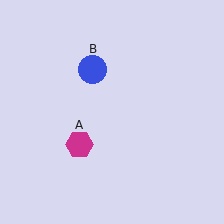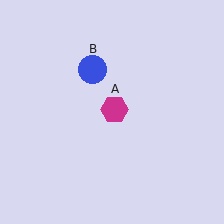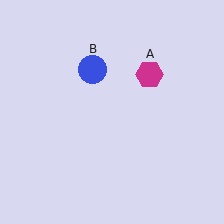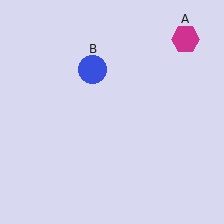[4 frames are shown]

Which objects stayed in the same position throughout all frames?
Blue circle (object B) remained stationary.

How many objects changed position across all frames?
1 object changed position: magenta hexagon (object A).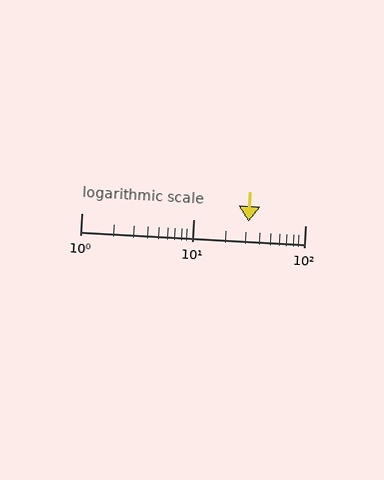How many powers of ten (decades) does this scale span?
The scale spans 2 decades, from 1 to 100.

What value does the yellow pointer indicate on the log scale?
The pointer indicates approximately 31.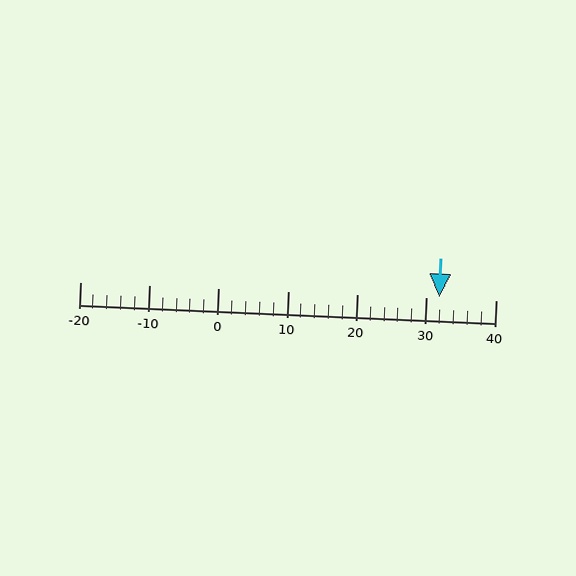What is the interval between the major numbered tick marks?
The major tick marks are spaced 10 units apart.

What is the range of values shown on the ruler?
The ruler shows values from -20 to 40.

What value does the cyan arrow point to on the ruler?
The cyan arrow points to approximately 32.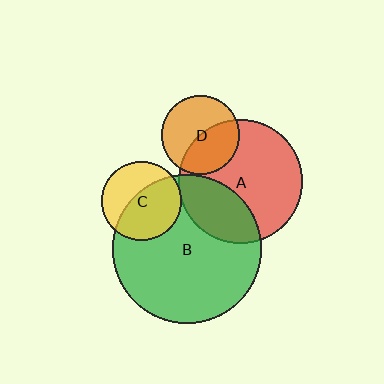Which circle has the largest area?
Circle B (green).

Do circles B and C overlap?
Yes.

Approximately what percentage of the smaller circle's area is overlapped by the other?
Approximately 60%.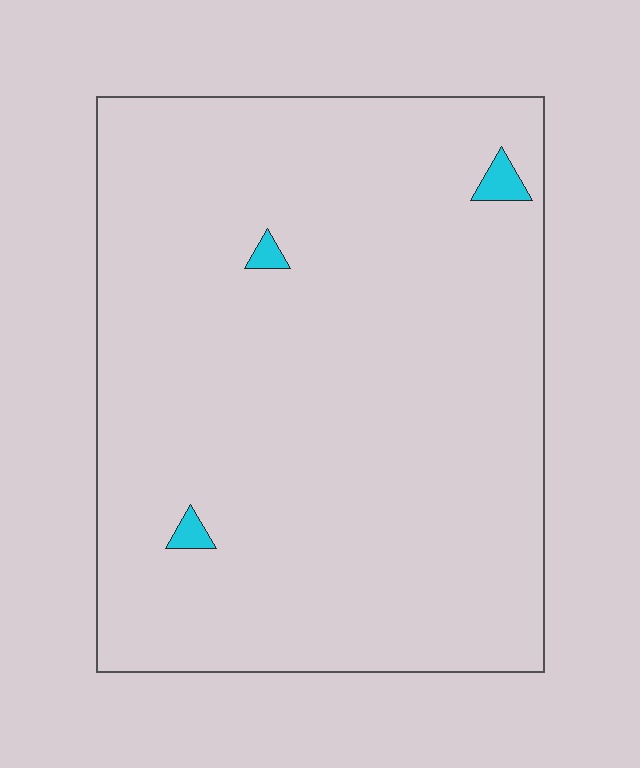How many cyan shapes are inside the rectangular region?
3.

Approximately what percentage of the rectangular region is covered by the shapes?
Approximately 0%.